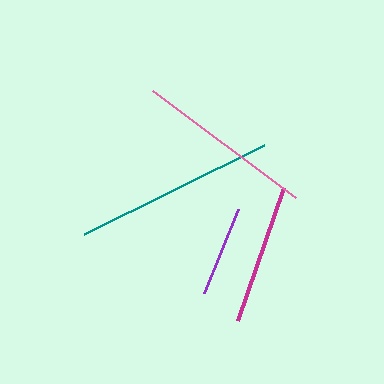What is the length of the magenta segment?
The magenta segment is approximately 141 pixels long.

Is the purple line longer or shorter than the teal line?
The teal line is longer than the purple line.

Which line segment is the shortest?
The purple line is the shortest at approximately 90 pixels.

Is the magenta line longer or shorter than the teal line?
The teal line is longer than the magenta line.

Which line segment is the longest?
The teal line is the longest at approximately 201 pixels.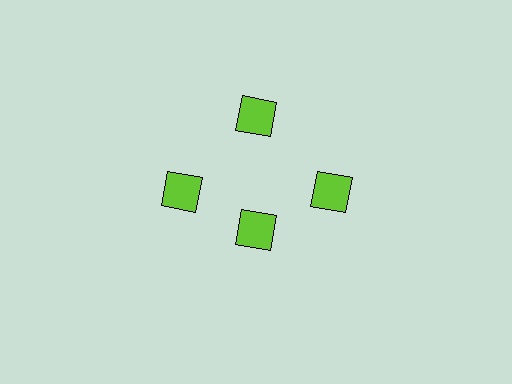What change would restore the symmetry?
The symmetry would be restored by moving it outward, back onto the ring so that all 4 diamonds sit at equal angles and equal distance from the center.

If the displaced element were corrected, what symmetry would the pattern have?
It would have 4-fold rotational symmetry — the pattern would map onto itself every 90 degrees.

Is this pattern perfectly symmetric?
No. The 4 lime diamonds are arranged in a ring, but one element near the 6 o'clock position is pulled inward toward the center, breaking the 4-fold rotational symmetry.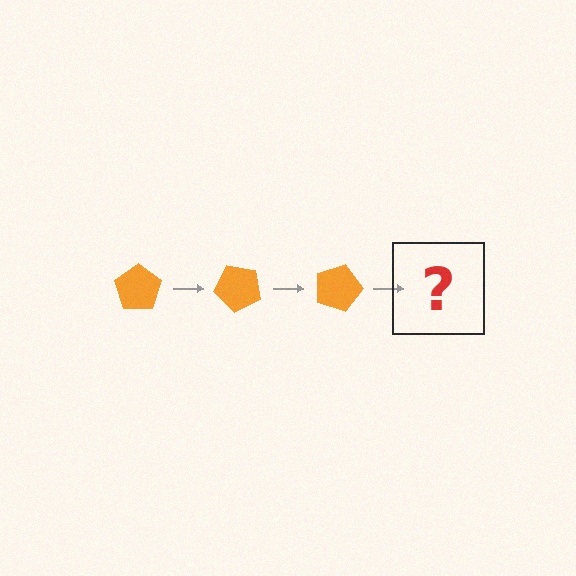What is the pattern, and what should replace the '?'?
The pattern is that the pentagon rotates 45 degrees each step. The '?' should be an orange pentagon rotated 135 degrees.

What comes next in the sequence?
The next element should be an orange pentagon rotated 135 degrees.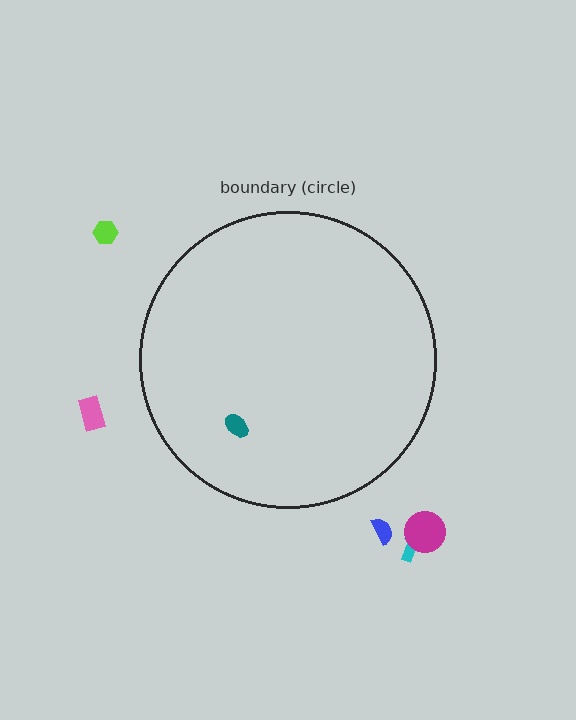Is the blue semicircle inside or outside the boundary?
Outside.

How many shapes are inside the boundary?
1 inside, 5 outside.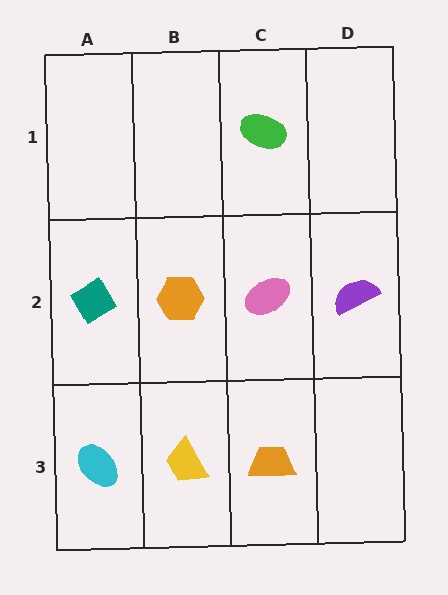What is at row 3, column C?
An orange trapezoid.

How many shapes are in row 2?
4 shapes.